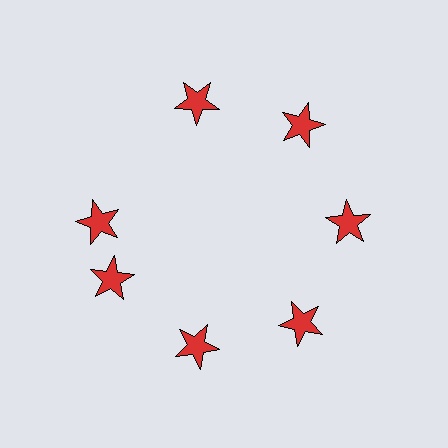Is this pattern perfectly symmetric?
No. The 7 red stars are arranged in a ring, but one element near the 10 o'clock position is rotated out of alignment along the ring, breaking the 7-fold rotational symmetry.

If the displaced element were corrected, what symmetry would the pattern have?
It would have 7-fold rotational symmetry — the pattern would map onto itself every 51 degrees.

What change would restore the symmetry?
The symmetry would be restored by rotating it back into even spacing with its neighbors so that all 7 stars sit at equal angles and equal distance from the center.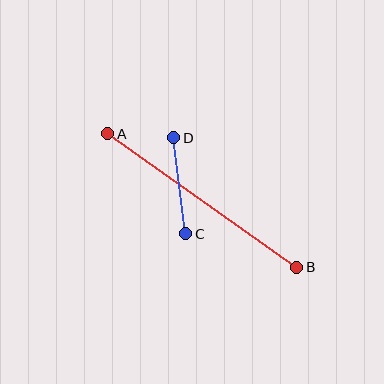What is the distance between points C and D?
The distance is approximately 96 pixels.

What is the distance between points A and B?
The distance is approximately 231 pixels.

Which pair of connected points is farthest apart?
Points A and B are farthest apart.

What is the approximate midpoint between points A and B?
The midpoint is at approximately (202, 200) pixels.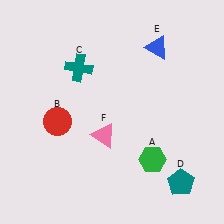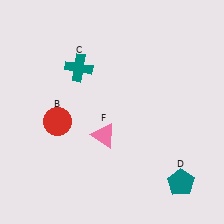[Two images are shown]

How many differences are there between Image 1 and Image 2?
There are 2 differences between the two images.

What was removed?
The blue triangle (E), the green hexagon (A) were removed in Image 2.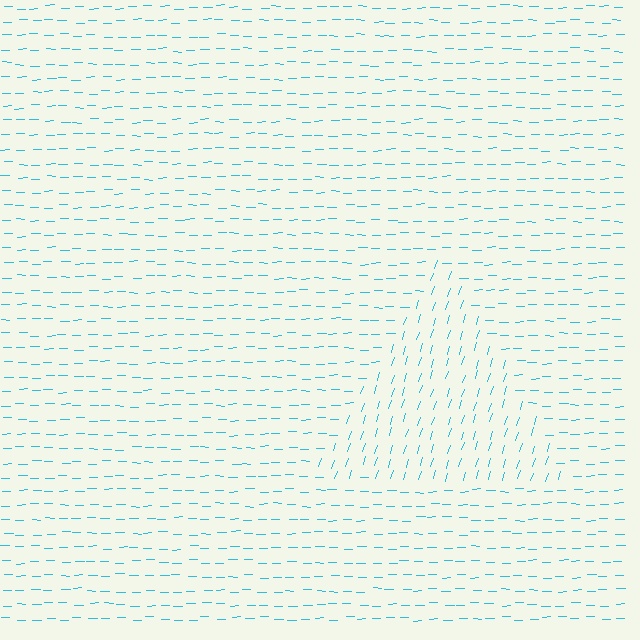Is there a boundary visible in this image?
Yes, there is a texture boundary formed by a change in line orientation.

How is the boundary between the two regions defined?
The boundary is defined purely by a change in line orientation (approximately 72 degrees difference). All lines are the same color and thickness.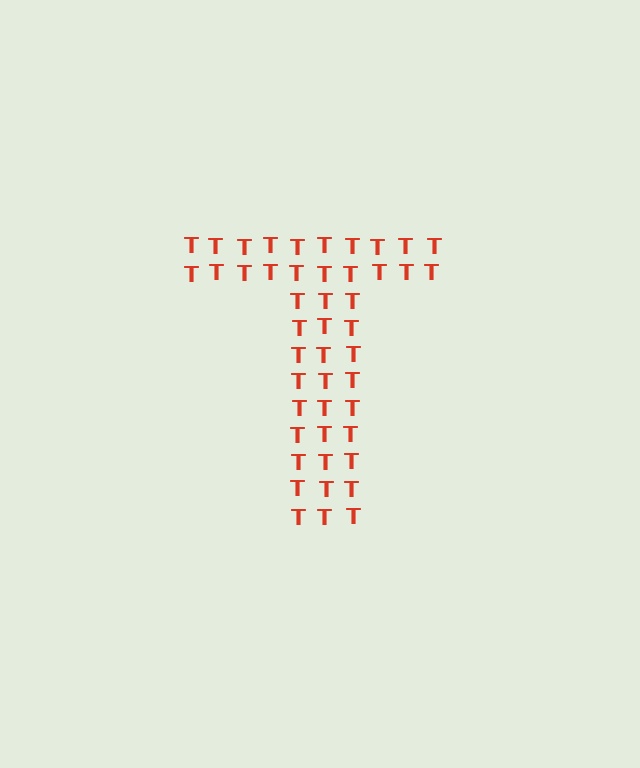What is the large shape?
The large shape is the letter T.